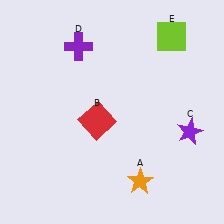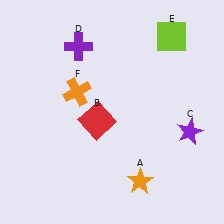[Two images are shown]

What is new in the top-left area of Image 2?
An orange cross (F) was added in the top-left area of Image 2.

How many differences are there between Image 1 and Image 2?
There is 1 difference between the two images.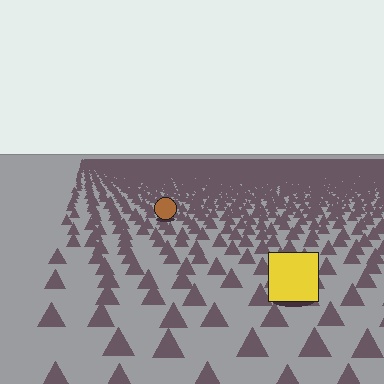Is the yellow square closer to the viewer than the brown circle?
Yes. The yellow square is closer — you can tell from the texture gradient: the ground texture is coarser near it.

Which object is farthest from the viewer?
The brown circle is farthest from the viewer. It appears smaller and the ground texture around it is denser.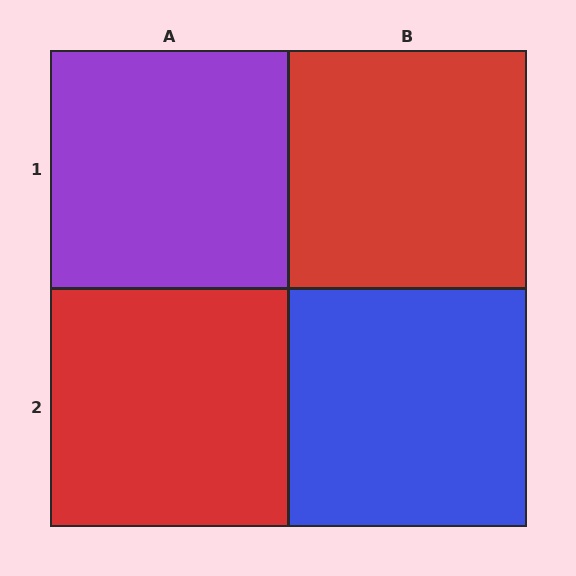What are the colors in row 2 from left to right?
Red, blue.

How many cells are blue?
1 cell is blue.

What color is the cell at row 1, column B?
Red.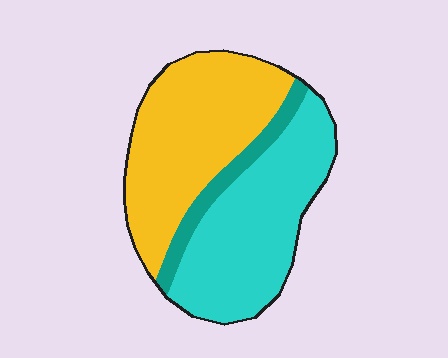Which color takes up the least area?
Teal, at roughly 10%.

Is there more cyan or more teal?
Cyan.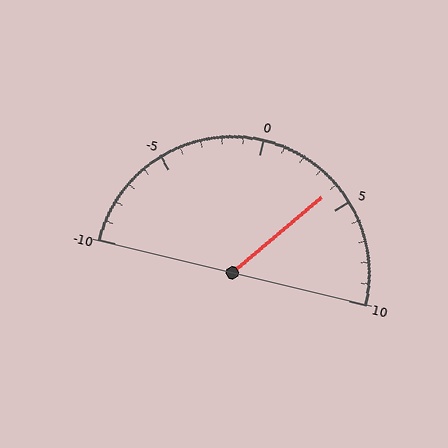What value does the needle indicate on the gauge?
The needle indicates approximately 4.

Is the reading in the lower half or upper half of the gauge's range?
The reading is in the upper half of the range (-10 to 10).